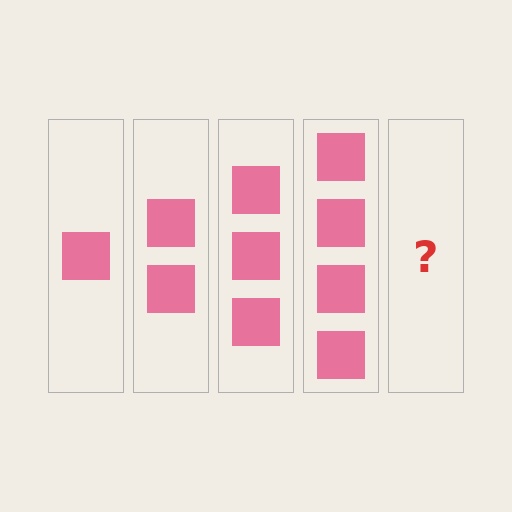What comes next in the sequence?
The next element should be 5 squares.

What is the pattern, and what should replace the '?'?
The pattern is that each step adds one more square. The '?' should be 5 squares.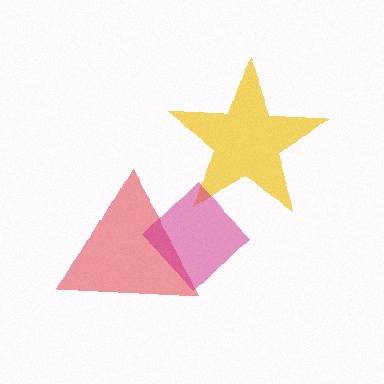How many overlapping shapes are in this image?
There are 3 overlapping shapes in the image.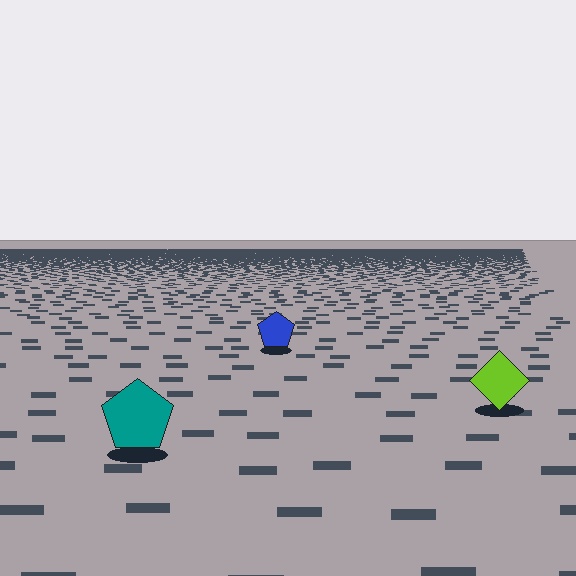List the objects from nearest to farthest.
From nearest to farthest: the teal pentagon, the lime diamond, the blue pentagon.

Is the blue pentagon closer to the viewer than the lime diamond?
No. The lime diamond is closer — you can tell from the texture gradient: the ground texture is coarser near it.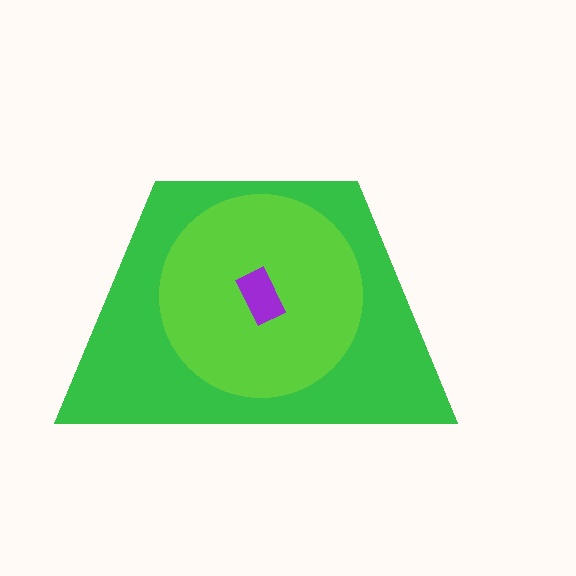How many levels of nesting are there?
3.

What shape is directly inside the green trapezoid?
The lime circle.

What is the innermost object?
The purple rectangle.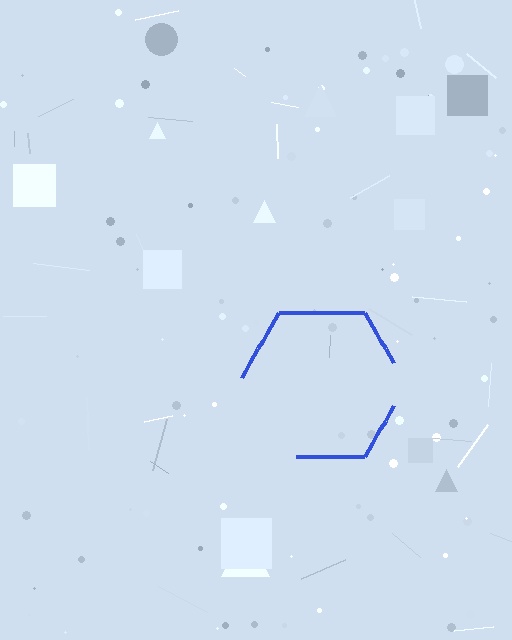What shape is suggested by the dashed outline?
The dashed outline suggests a hexagon.